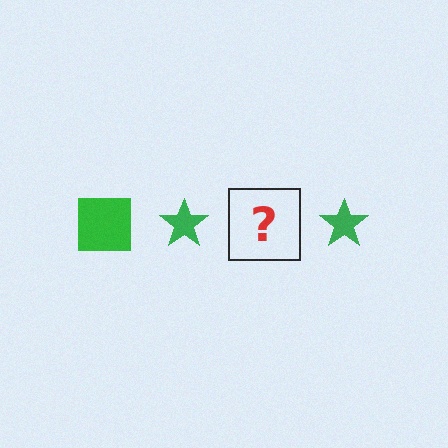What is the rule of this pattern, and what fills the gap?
The rule is that the pattern cycles through square, star shapes in green. The gap should be filled with a green square.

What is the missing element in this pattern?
The missing element is a green square.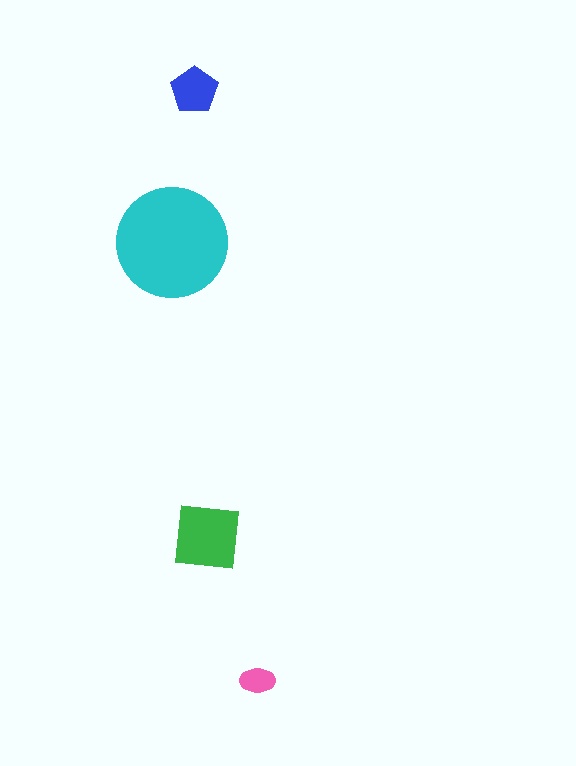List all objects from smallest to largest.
The pink ellipse, the blue pentagon, the green square, the cyan circle.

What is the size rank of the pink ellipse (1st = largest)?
4th.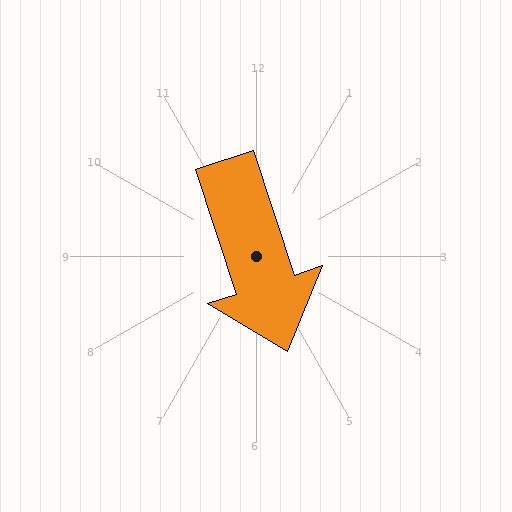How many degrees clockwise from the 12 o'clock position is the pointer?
Approximately 162 degrees.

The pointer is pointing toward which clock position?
Roughly 5 o'clock.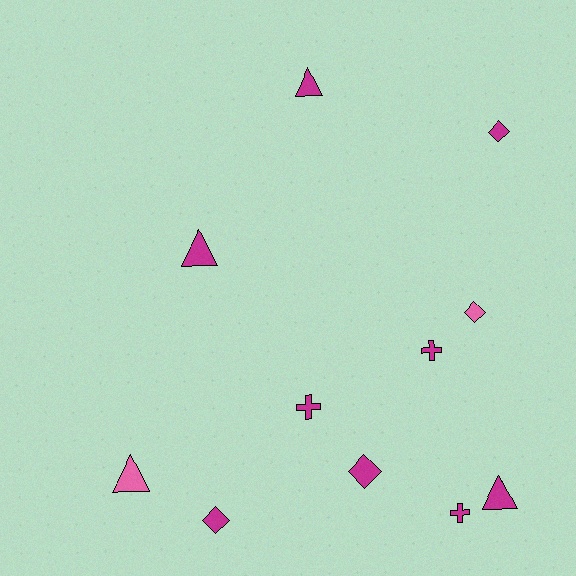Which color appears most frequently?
Magenta, with 9 objects.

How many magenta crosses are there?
There are 3 magenta crosses.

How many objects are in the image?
There are 11 objects.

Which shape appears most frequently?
Triangle, with 4 objects.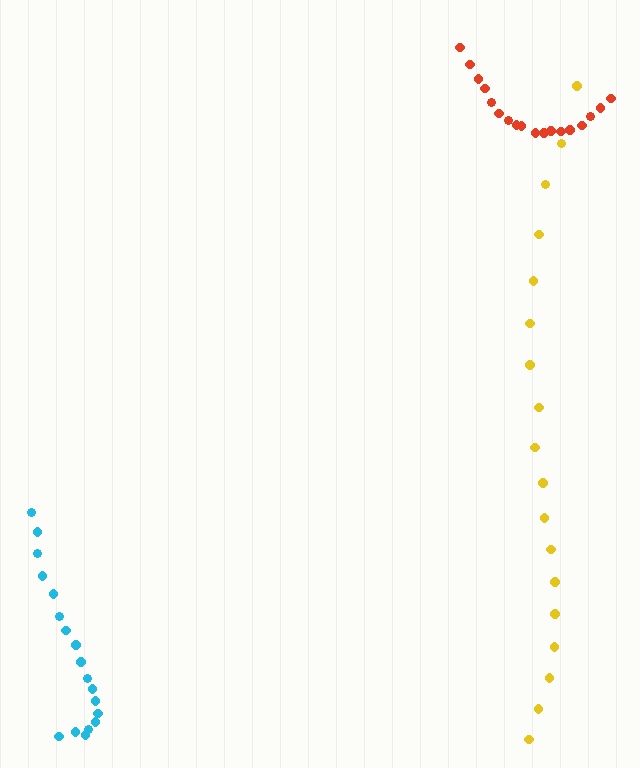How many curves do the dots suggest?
There are 3 distinct paths.